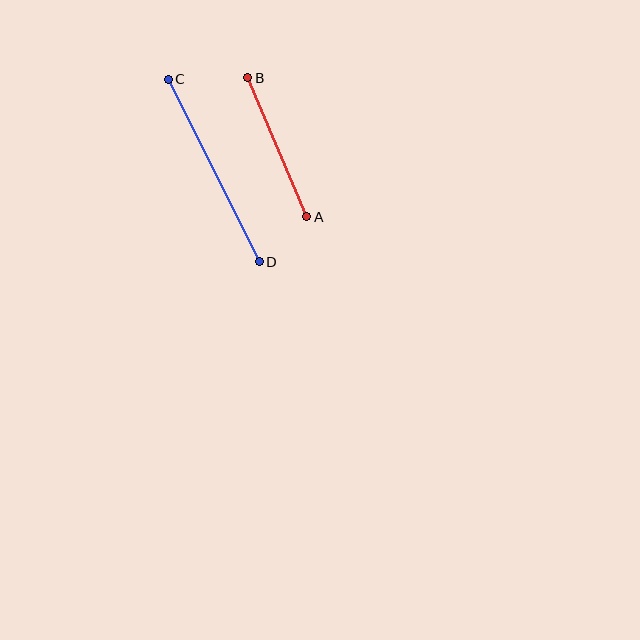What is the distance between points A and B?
The distance is approximately 151 pixels.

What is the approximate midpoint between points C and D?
The midpoint is at approximately (214, 171) pixels.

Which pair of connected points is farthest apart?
Points C and D are farthest apart.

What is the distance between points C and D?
The distance is approximately 204 pixels.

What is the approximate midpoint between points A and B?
The midpoint is at approximately (277, 147) pixels.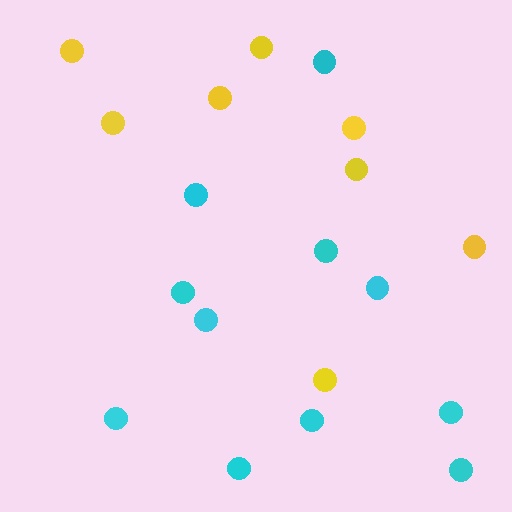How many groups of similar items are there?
There are 2 groups: one group of yellow circles (8) and one group of cyan circles (11).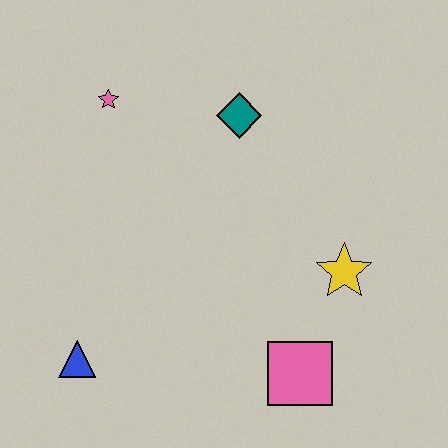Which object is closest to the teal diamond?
The pink star is closest to the teal diamond.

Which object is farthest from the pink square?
The pink star is farthest from the pink square.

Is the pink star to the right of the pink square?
No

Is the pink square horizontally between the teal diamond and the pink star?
No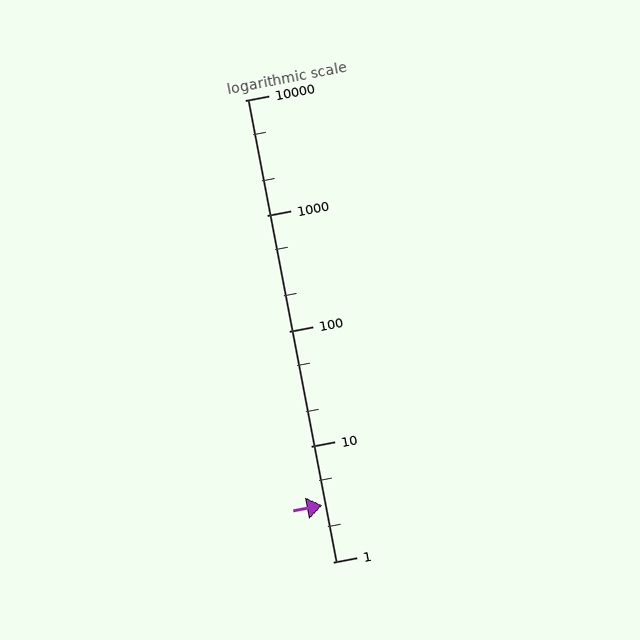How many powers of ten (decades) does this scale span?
The scale spans 4 decades, from 1 to 10000.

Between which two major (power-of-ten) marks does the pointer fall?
The pointer is between 1 and 10.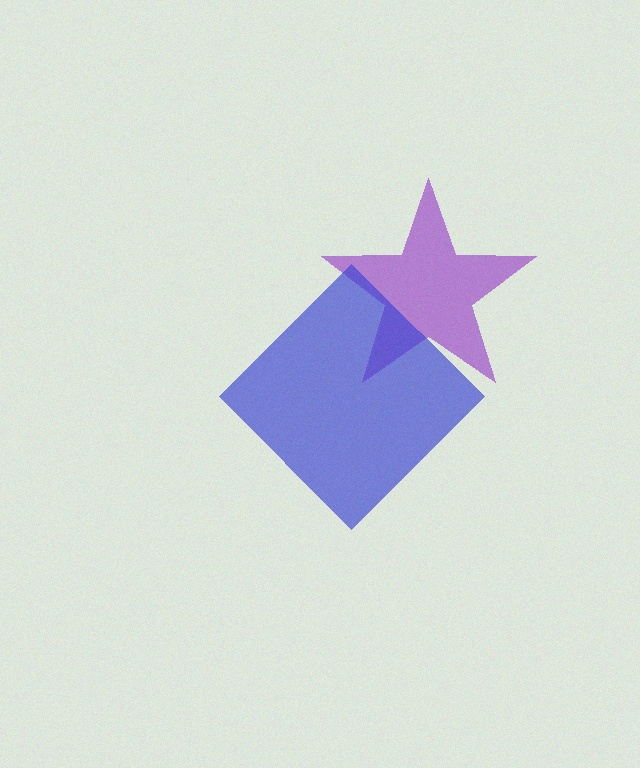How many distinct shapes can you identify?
There are 2 distinct shapes: a purple star, a blue diamond.